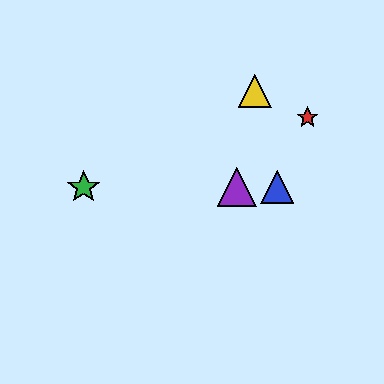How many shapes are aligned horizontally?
3 shapes (the blue triangle, the green star, the purple triangle) are aligned horizontally.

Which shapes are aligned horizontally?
The blue triangle, the green star, the purple triangle are aligned horizontally.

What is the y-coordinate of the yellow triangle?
The yellow triangle is at y≈91.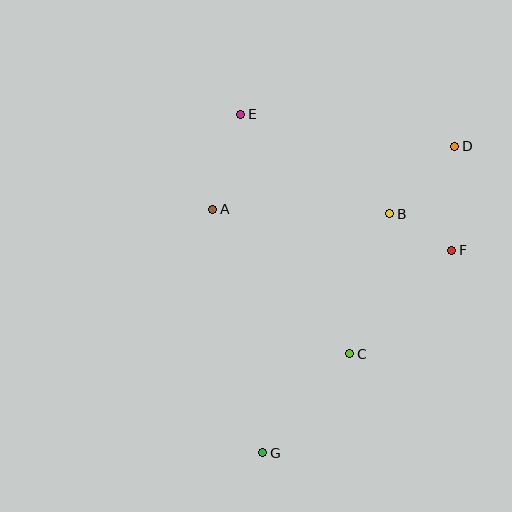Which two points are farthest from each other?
Points D and G are farthest from each other.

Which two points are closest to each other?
Points B and F are closest to each other.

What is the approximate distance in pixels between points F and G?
The distance between F and G is approximately 277 pixels.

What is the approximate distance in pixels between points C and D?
The distance between C and D is approximately 233 pixels.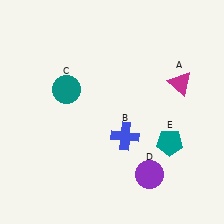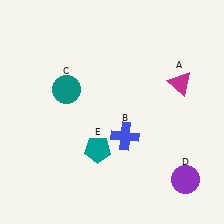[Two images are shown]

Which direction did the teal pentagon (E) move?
The teal pentagon (E) moved left.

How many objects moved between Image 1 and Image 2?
2 objects moved between the two images.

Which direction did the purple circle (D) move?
The purple circle (D) moved right.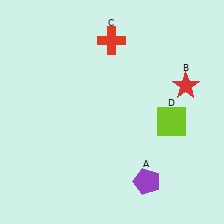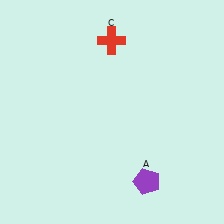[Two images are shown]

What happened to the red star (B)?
The red star (B) was removed in Image 2. It was in the top-right area of Image 1.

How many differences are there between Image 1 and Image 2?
There are 2 differences between the two images.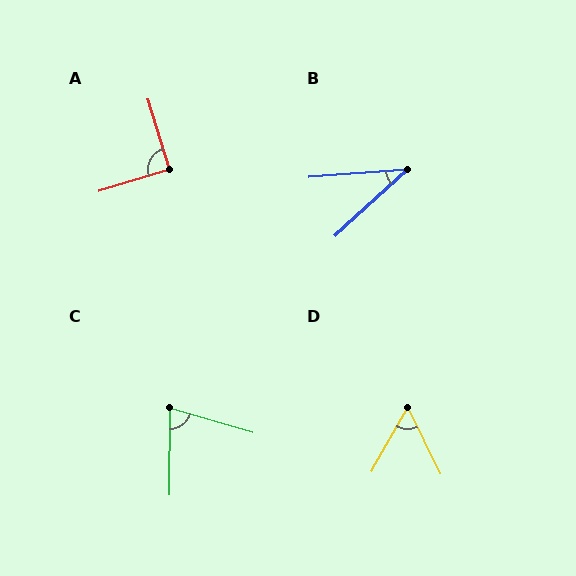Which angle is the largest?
A, at approximately 90 degrees.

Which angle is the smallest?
B, at approximately 38 degrees.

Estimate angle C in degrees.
Approximately 74 degrees.